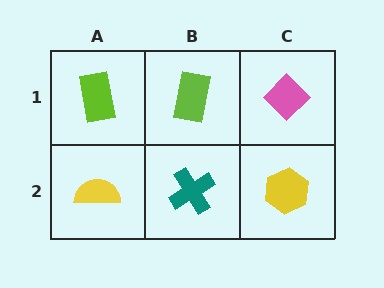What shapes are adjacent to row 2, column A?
A lime rectangle (row 1, column A), a teal cross (row 2, column B).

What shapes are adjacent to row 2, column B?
A lime rectangle (row 1, column B), a yellow semicircle (row 2, column A), a yellow hexagon (row 2, column C).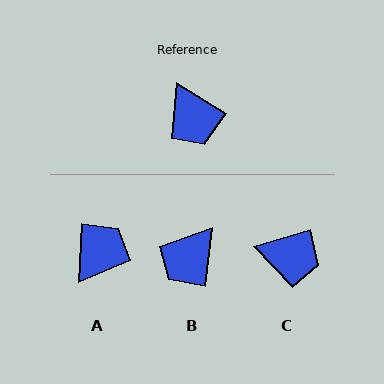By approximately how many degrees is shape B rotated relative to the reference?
Approximately 64 degrees clockwise.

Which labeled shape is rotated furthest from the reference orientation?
A, about 119 degrees away.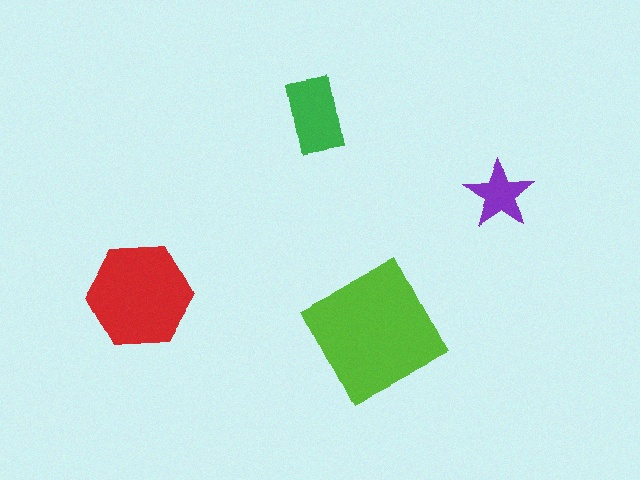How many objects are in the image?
There are 4 objects in the image.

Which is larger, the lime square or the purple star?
The lime square.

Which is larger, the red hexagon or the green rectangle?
The red hexagon.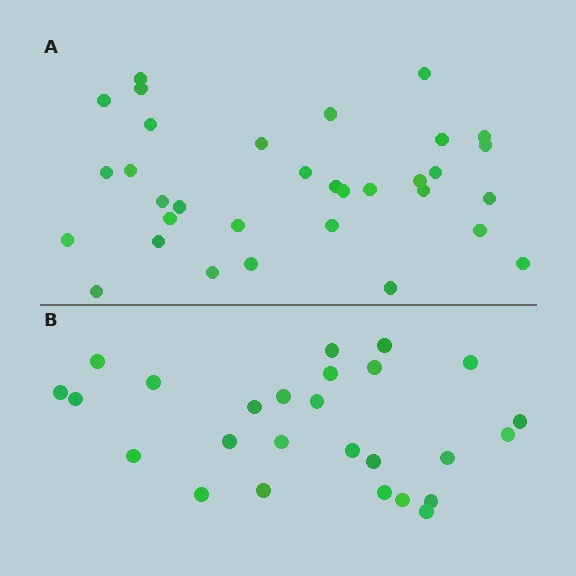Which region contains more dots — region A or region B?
Region A (the top region) has more dots.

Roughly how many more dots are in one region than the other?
Region A has roughly 8 or so more dots than region B.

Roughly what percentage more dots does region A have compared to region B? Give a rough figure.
About 25% more.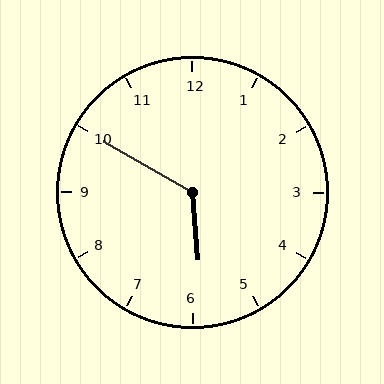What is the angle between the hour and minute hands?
Approximately 125 degrees.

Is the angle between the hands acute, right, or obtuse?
It is obtuse.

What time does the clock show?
5:50.